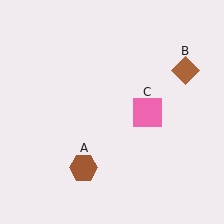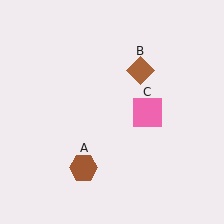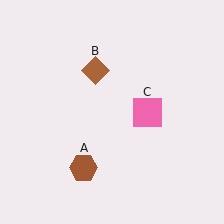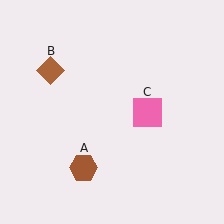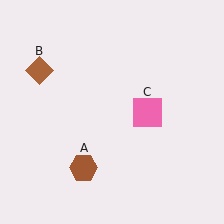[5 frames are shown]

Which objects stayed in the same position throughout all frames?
Brown hexagon (object A) and pink square (object C) remained stationary.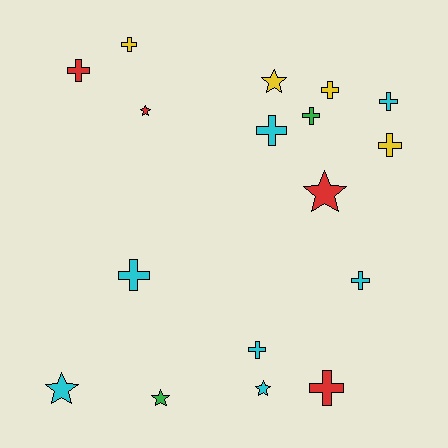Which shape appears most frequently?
Cross, with 11 objects.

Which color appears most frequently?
Cyan, with 7 objects.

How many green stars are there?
There is 1 green star.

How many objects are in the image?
There are 17 objects.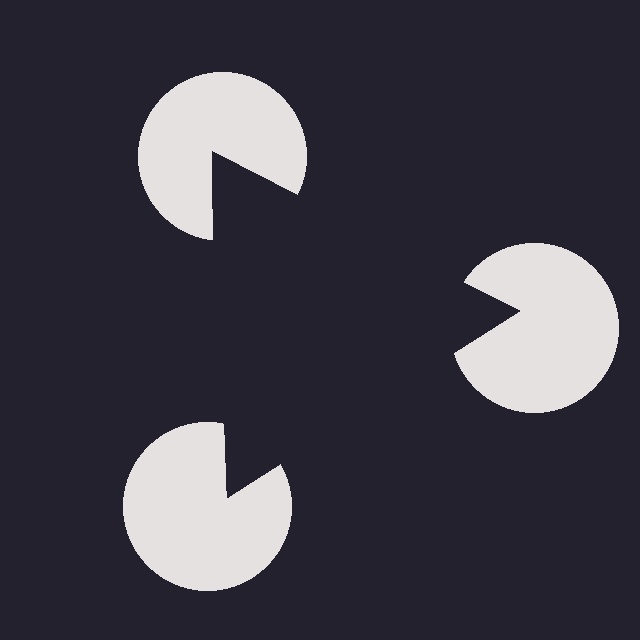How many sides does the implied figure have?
3 sides.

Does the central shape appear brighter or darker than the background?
It typically appears slightly darker than the background, even though no actual brightness change is drawn.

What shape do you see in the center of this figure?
An illusory triangle — its edges are inferred from the aligned wedge cuts in the pac-man discs, not physically drawn.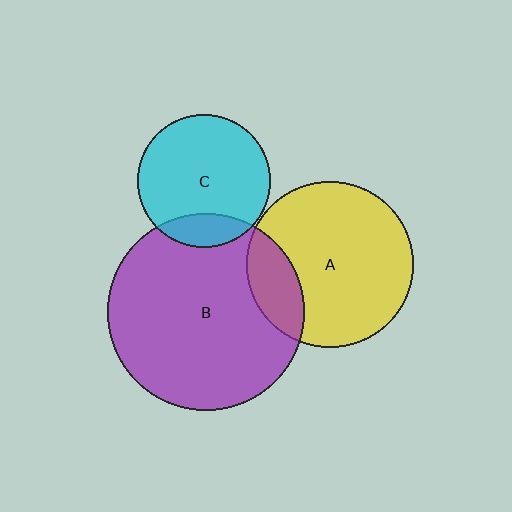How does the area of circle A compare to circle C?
Approximately 1.6 times.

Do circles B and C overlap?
Yes.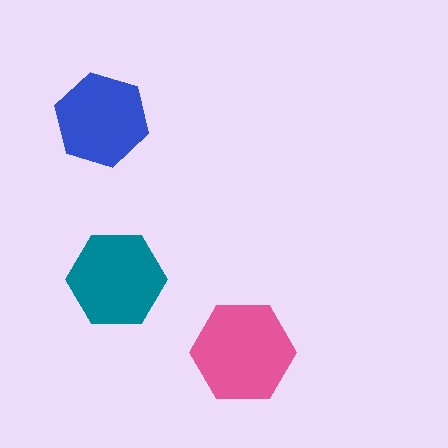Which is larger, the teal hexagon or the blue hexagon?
The teal one.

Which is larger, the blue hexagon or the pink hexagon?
The pink one.